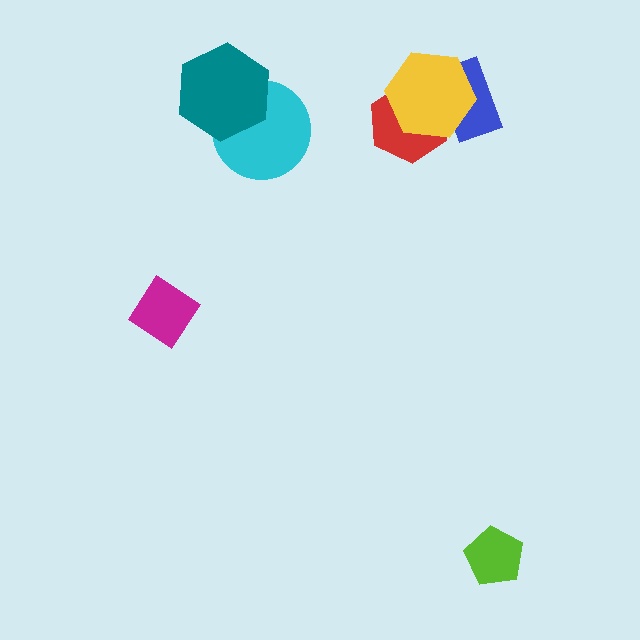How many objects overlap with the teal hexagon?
1 object overlaps with the teal hexagon.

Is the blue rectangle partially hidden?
Yes, it is partially covered by another shape.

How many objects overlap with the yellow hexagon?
2 objects overlap with the yellow hexagon.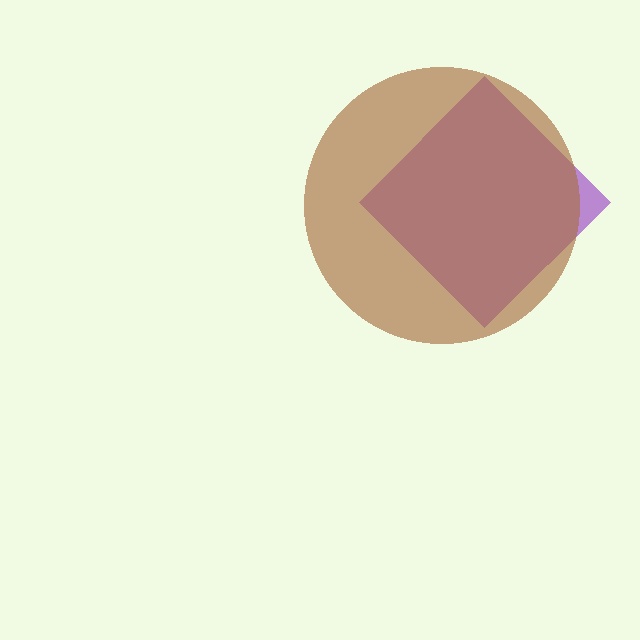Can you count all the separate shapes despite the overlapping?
Yes, there are 2 separate shapes.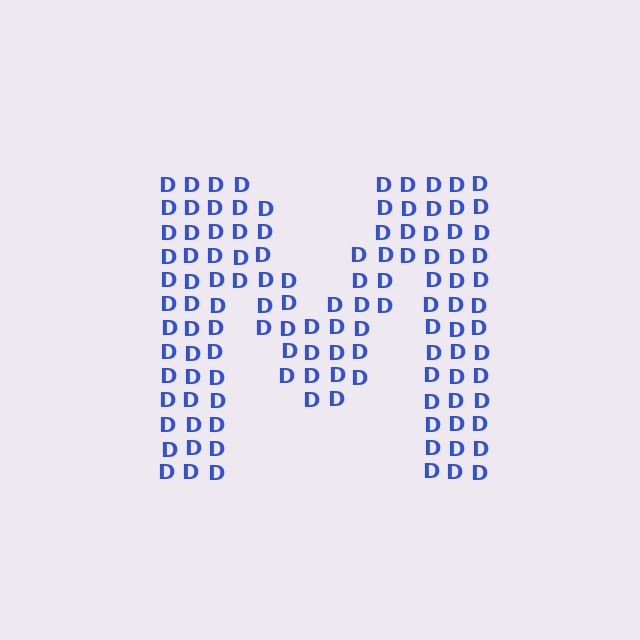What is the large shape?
The large shape is the letter M.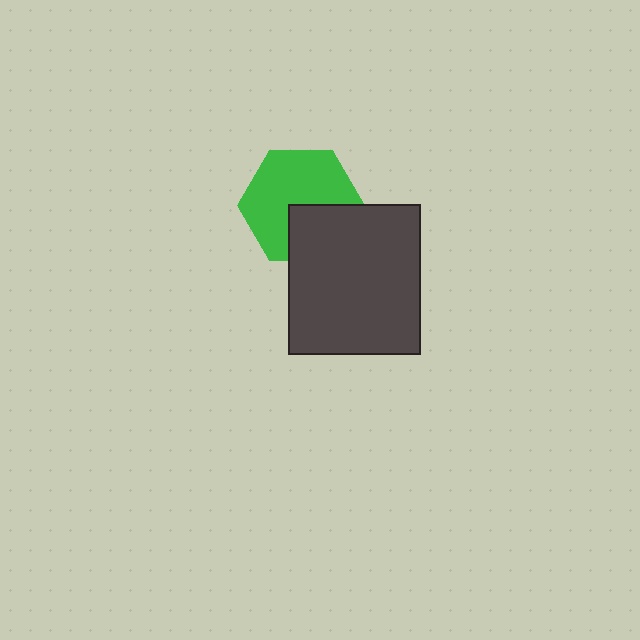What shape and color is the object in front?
The object in front is a dark gray rectangle.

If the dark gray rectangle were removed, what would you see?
You would see the complete green hexagon.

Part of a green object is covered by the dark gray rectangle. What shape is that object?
It is a hexagon.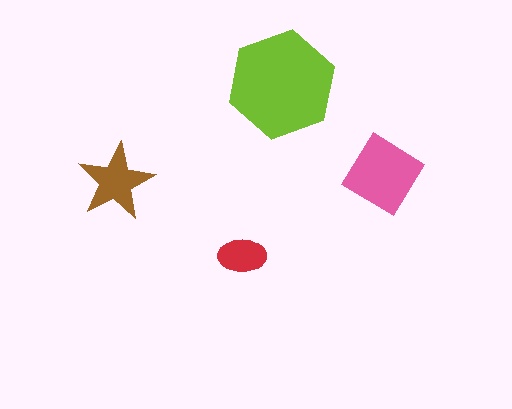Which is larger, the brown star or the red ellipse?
The brown star.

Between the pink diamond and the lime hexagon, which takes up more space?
The lime hexagon.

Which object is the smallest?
The red ellipse.